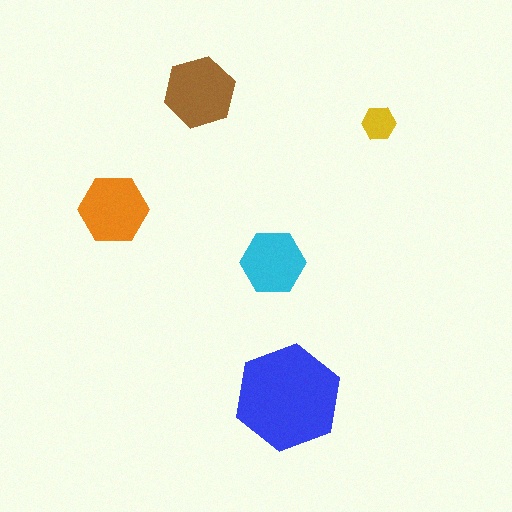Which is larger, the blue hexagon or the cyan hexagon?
The blue one.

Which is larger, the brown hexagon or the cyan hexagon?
The brown one.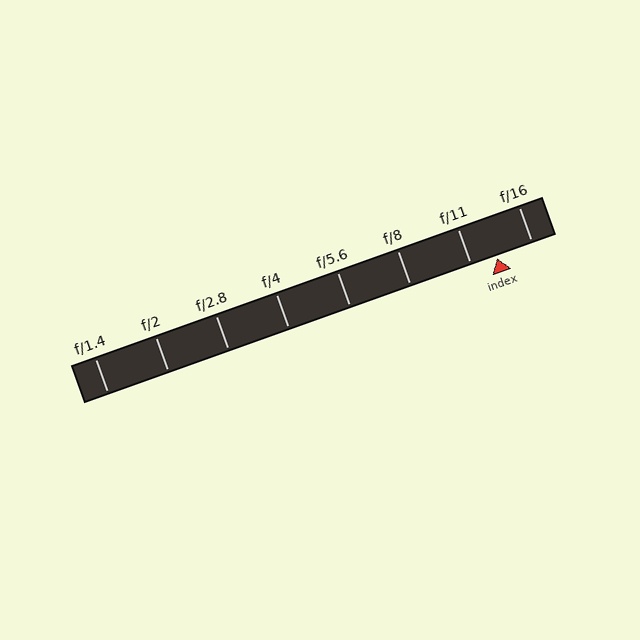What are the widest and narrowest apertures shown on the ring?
The widest aperture shown is f/1.4 and the narrowest is f/16.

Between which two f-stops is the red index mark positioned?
The index mark is between f/11 and f/16.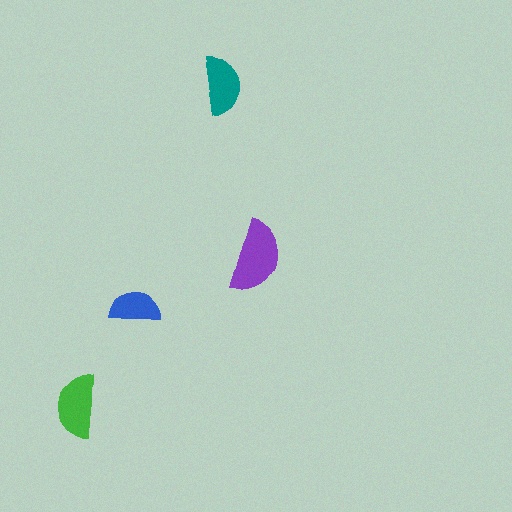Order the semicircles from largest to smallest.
the purple one, the green one, the teal one, the blue one.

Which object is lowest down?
The green semicircle is bottommost.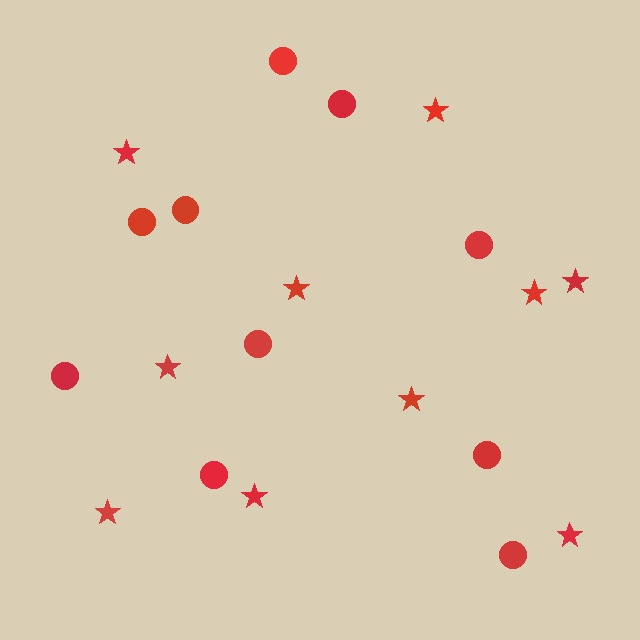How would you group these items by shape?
There are 2 groups: one group of stars (10) and one group of circles (10).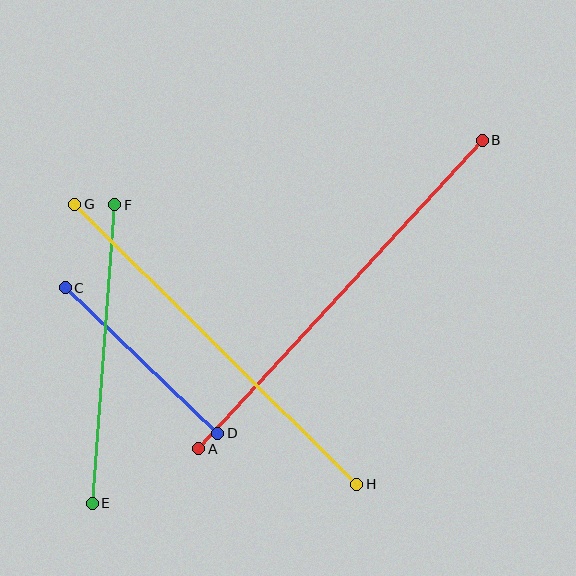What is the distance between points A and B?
The distance is approximately 419 pixels.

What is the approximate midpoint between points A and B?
The midpoint is at approximately (340, 294) pixels.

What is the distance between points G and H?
The distance is approximately 398 pixels.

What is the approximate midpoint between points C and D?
The midpoint is at approximately (141, 361) pixels.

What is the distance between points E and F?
The distance is approximately 299 pixels.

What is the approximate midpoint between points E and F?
The midpoint is at approximately (104, 354) pixels.